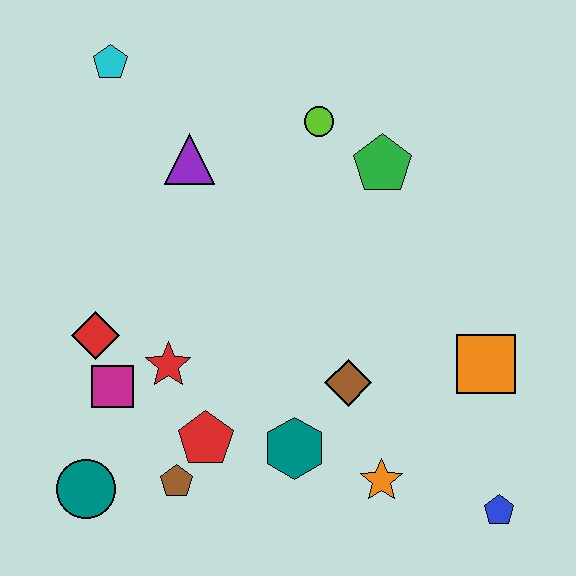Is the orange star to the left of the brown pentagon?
No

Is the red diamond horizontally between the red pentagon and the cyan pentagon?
No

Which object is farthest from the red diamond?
The blue pentagon is farthest from the red diamond.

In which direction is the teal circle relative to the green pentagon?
The teal circle is below the green pentagon.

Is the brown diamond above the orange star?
Yes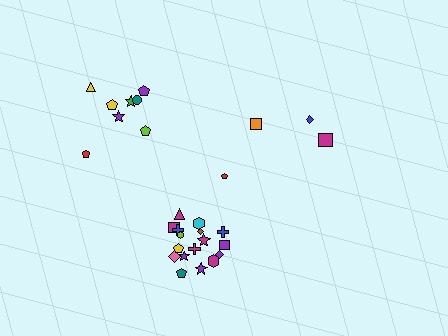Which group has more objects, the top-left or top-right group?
The top-left group.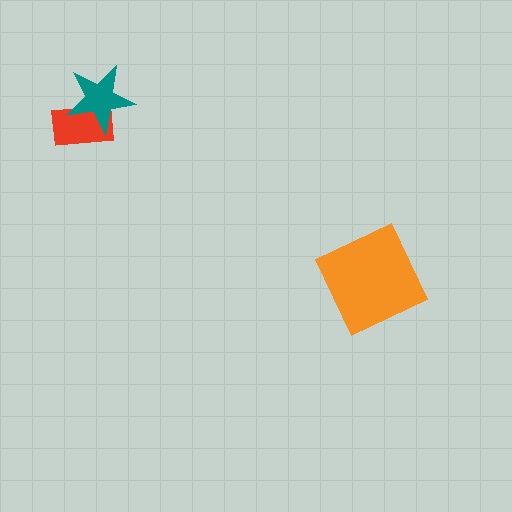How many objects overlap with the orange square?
0 objects overlap with the orange square.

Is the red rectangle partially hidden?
Yes, it is partially covered by another shape.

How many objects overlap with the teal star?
1 object overlaps with the teal star.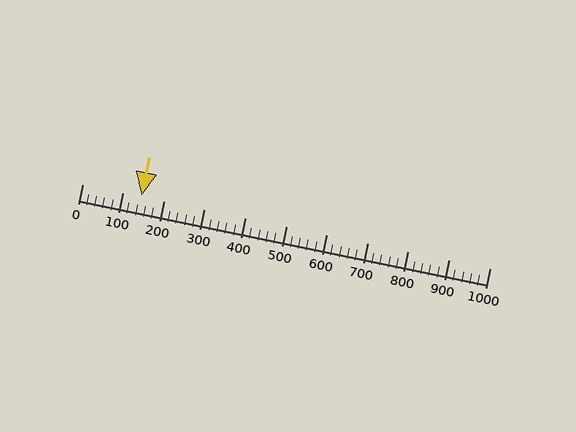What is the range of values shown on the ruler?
The ruler shows values from 0 to 1000.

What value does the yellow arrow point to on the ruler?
The yellow arrow points to approximately 146.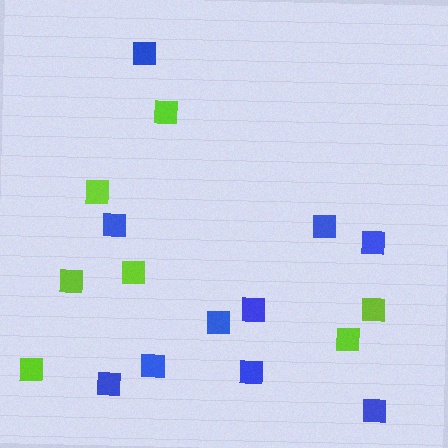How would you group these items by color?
There are 2 groups: one group of blue squares (10) and one group of lime squares (7).